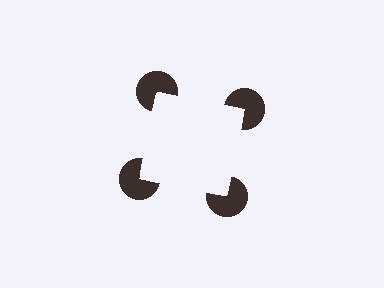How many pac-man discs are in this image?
There are 4 — one at each vertex of the illusory square.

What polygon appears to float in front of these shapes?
An illusory square — its edges are inferred from the aligned wedge cuts in the pac-man discs, not physically drawn.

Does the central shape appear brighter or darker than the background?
It typically appears slightly brighter than the background, even though no actual brightness change is drawn.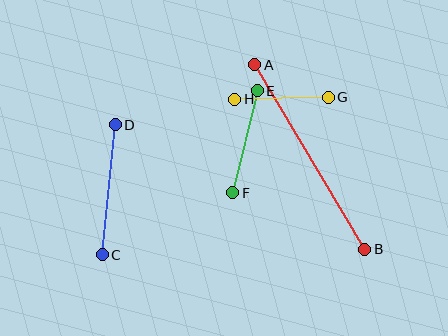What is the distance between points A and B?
The distance is approximately 215 pixels.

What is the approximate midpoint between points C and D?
The midpoint is at approximately (109, 190) pixels.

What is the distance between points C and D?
The distance is approximately 131 pixels.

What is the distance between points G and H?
The distance is approximately 93 pixels.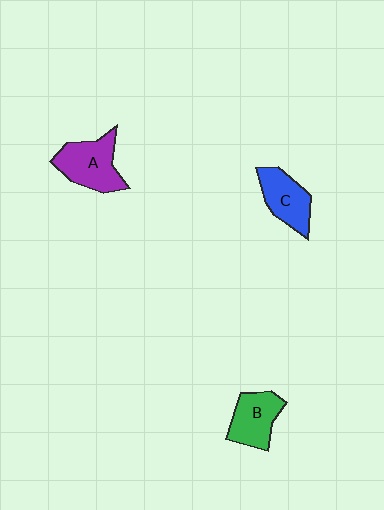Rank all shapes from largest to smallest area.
From largest to smallest: A (purple), C (blue), B (green).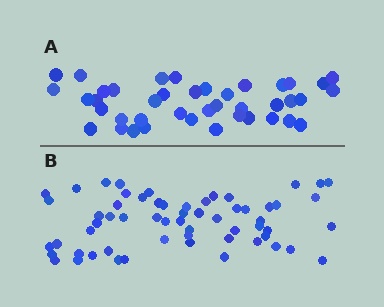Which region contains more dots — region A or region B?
Region B (the bottom region) has more dots.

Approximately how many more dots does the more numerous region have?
Region B has approximately 20 more dots than region A.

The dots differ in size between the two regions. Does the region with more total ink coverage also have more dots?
No. Region A has more total ink coverage because its dots are larger, but region B actually contains more individual dots. Total area can be misleading — the number of items is what matters here.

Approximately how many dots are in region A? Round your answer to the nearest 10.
About 40 dots. (The exact count is 41, which rounds to 40.)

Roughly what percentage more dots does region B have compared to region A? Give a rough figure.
About 45% more.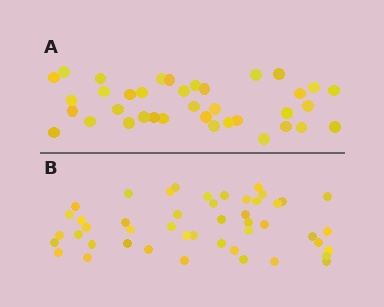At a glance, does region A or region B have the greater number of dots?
Region B (the bottom region) has more dots.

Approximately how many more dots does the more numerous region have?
Region B has roughly 10 or so more dots than region A.